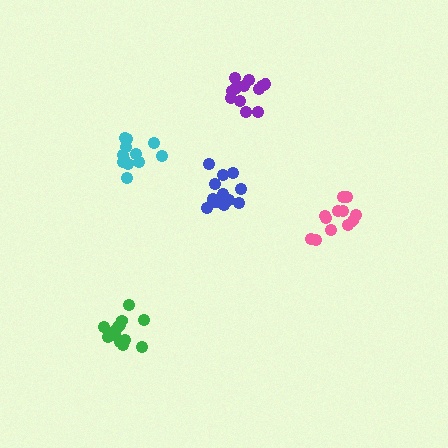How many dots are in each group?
Group 1: 14 dots, Group 2: 12 dots, Group 3: 14 dots, Group 4: 13 dots, Group 5: 13 dots (66 total).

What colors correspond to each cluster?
The clusters are colored: blue, cyan, green, purple, pink.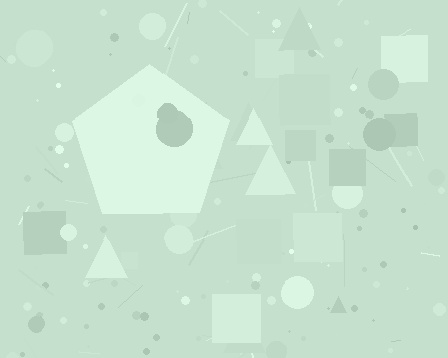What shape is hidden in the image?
A pentagon is hidden in the image.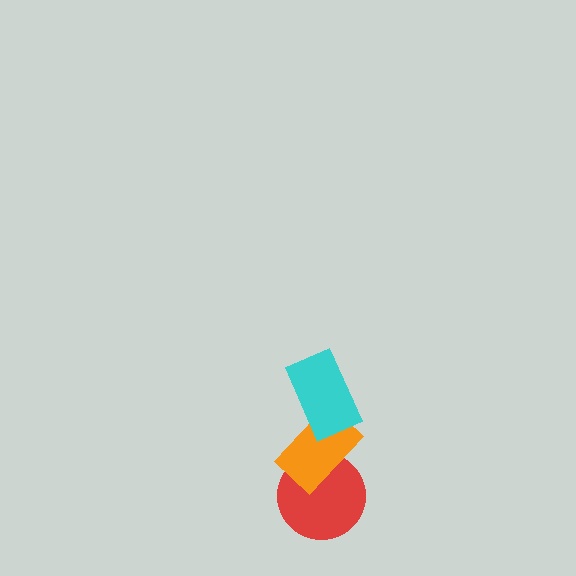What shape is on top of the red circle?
The orange rectangle is on top of the red circle.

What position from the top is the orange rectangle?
The orange rectangle is 2nd from the top.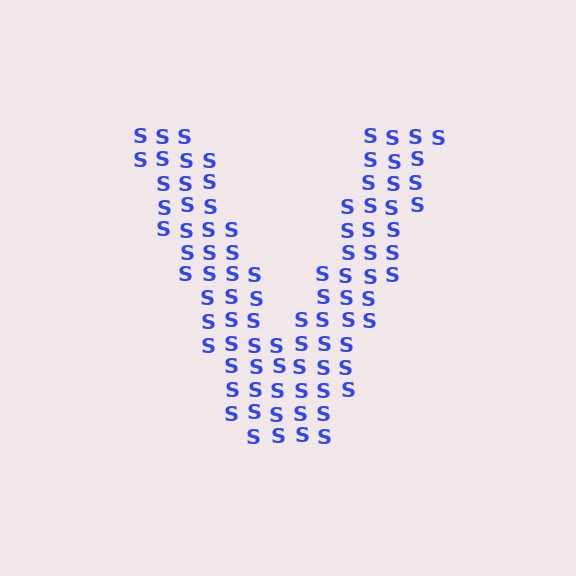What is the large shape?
The large shape is the letter V.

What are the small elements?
The small elements are letter S's.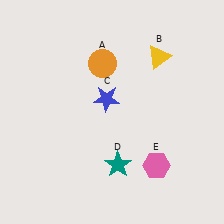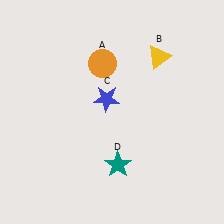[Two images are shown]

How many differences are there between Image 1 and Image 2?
There is 1 difference between the two images.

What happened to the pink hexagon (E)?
The pink hexagon (E) was removed in Image 2. It was in the bottom-right area of Image 1.